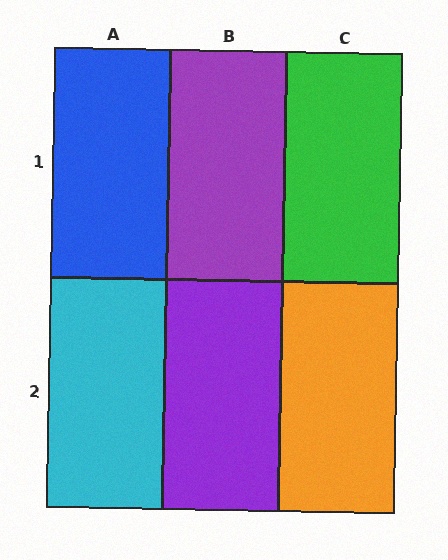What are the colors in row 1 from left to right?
Blue, purple, green.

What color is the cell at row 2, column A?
Cyan.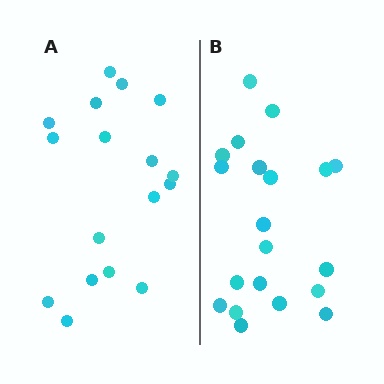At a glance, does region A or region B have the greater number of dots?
Region B (the right region) has more dots.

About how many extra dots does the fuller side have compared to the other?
Region B has just a few more — roughly 2 or 3 more dots than region A.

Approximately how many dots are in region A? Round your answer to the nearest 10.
About 20 dots. (The exact count is 17, which rounds to 20.)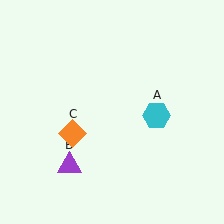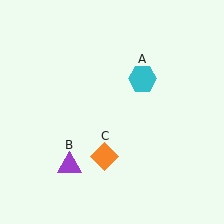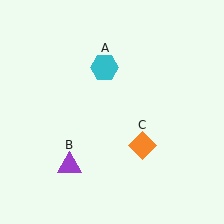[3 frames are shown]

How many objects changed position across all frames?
2 objects changed position: cyan hexagon (object A), orange diamond (object C).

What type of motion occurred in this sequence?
The cyan hexagon (object A), orange diamond (object C) rotated counterclockwise around the center of the scene.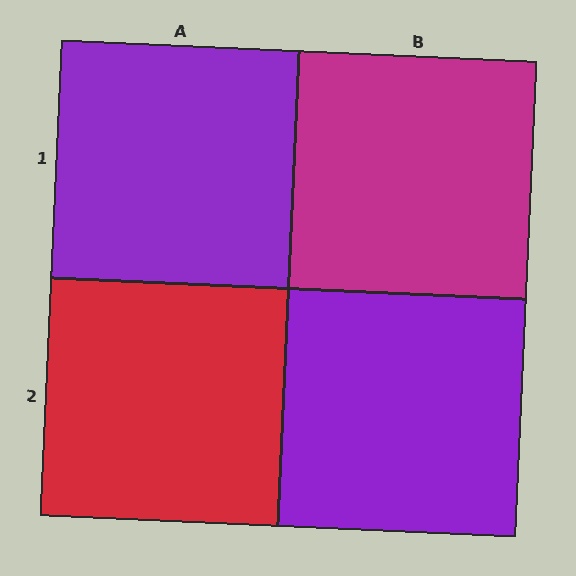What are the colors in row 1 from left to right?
Purple, magenta.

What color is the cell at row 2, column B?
Purple.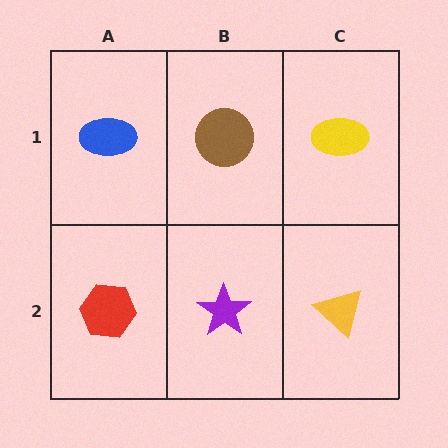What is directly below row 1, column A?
A red hexagon.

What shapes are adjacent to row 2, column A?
A blue ellipse (row 1, column A), a purple star (row 2, column B).